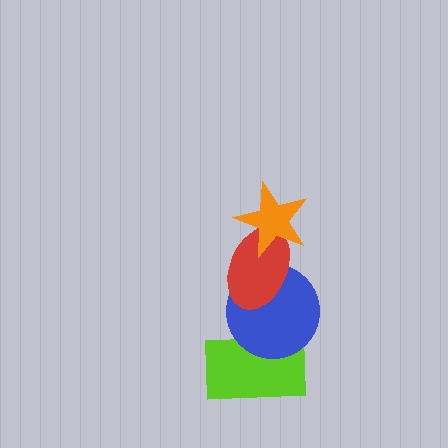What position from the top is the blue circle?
The blue circle is 3rd from the top.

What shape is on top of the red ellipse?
The orange star is on top of the red ellipse.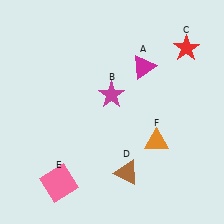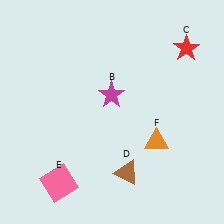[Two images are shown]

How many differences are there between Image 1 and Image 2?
There is 1 difference between the two images.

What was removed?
The magenta triangle (A) was removed in Image 2.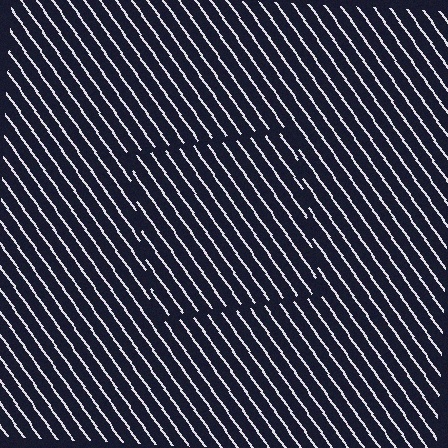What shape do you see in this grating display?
An illusory square. The interior of the shape contains the same grating, shifted by half a period — the contour is defined by the phase discontinuity where line-ends from the inner and outer gratings abut.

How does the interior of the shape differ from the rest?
The interior of the shape contains the same grating, shifted by half a period — the contour is defined by the phase discontinuity where line-ends from the inner and outer gratings abut.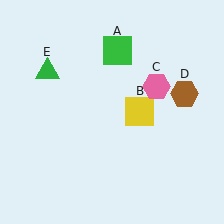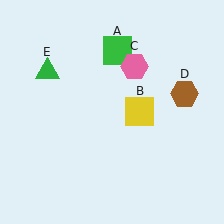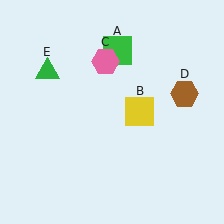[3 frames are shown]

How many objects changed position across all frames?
1 object changed position: pink hexagon (object C).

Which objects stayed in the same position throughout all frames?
Green square (object A) and yellow square (object B) and brown hexagon (object D) and green triangle (object E) remained stationary.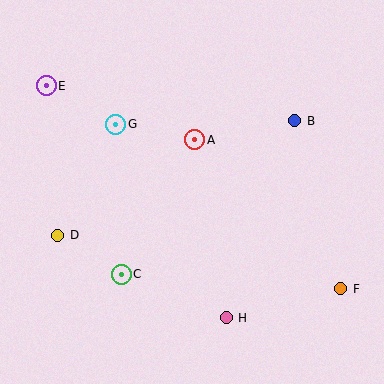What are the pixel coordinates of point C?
Point C is at (121, 274).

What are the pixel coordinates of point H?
Point H is at (226, 318).